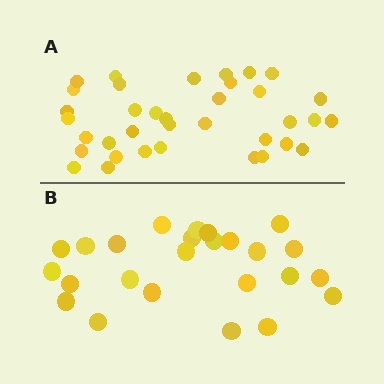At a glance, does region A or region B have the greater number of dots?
Region A (the top region) has more dots.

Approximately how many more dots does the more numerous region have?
Region A has roughly 12 or so more dots than region B.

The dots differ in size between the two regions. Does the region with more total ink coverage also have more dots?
No. Region B has more total ink coverage because its dots are larger, but region A actually contains more individual dots. Total area can be misleading — the number of items is what matters here.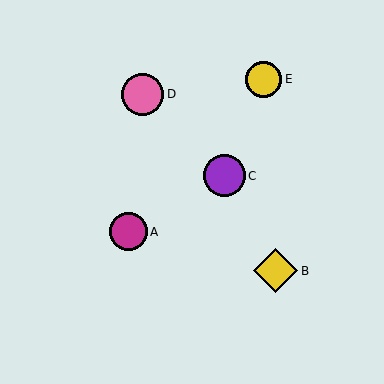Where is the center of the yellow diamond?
The center of the yellow diamond is at (275, 271).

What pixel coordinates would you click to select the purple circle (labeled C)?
Click at (224, 176) to select the purple circle C.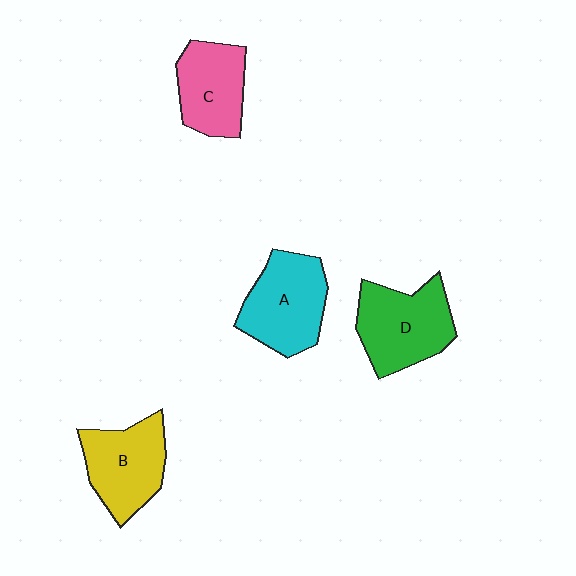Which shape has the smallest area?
Shape C (pink).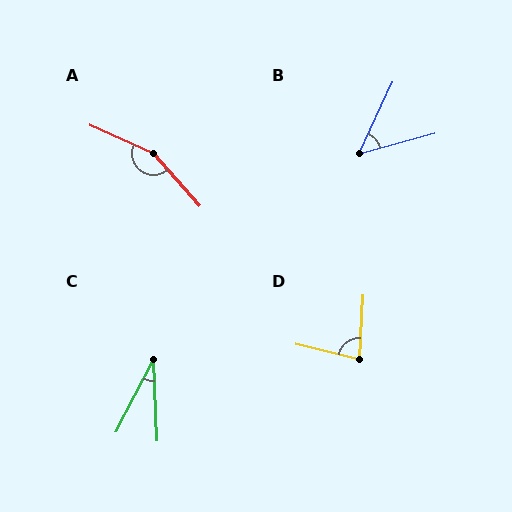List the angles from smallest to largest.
C (30°), B (50°), D (80°), A (155°).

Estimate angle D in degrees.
Approximately 80 degrees.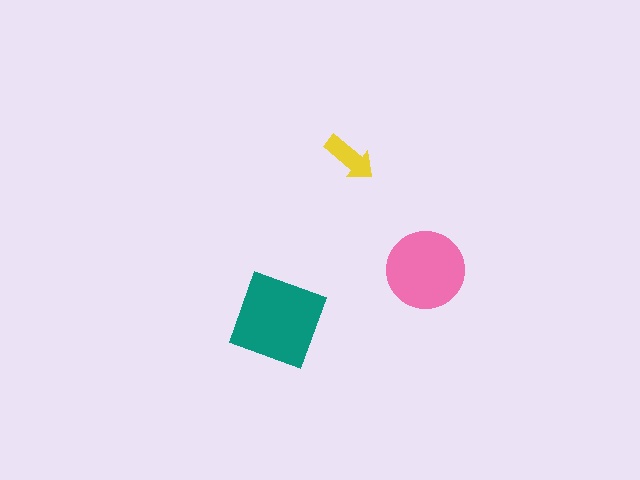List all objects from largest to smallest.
The teal diamond, the pink circle, the yellow arrow.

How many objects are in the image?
There are 3 objects in the image.